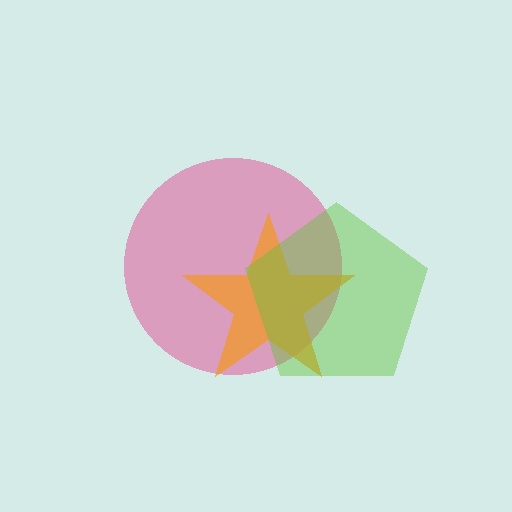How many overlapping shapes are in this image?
There are 3 overlapping shapes in the image.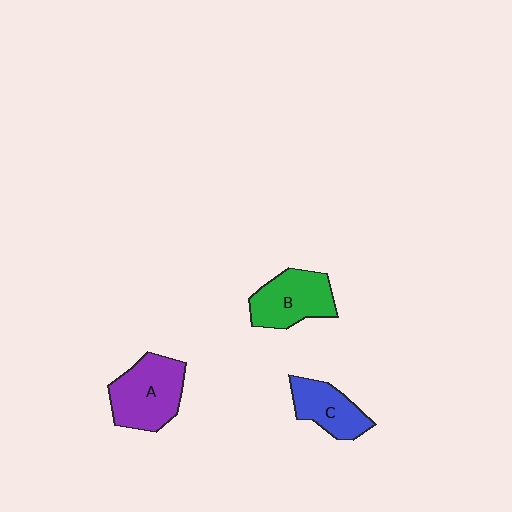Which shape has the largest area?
Shape A (purple).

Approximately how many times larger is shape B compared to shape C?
Approximately 1.2 times.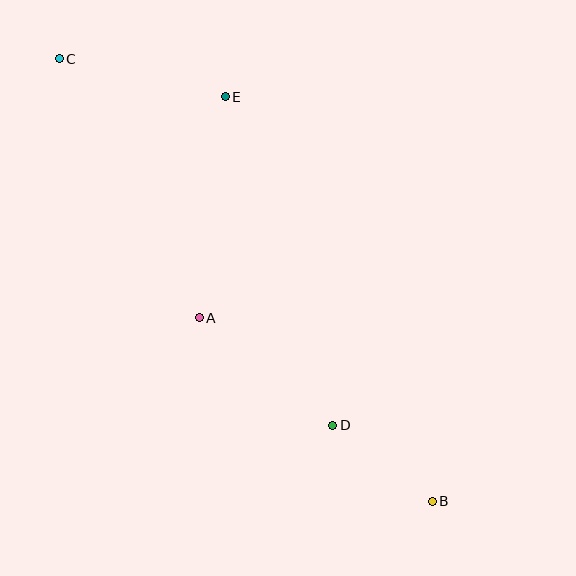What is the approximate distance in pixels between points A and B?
The distance between A and B is approximately 296 pixels.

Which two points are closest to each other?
Points B and D are closest to each other.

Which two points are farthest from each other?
Points B and C are farthest from each other.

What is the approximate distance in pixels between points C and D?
The distance between C and D is approximately 457 pixels.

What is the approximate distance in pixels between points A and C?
The distance between A and C is approximately 294 pixels.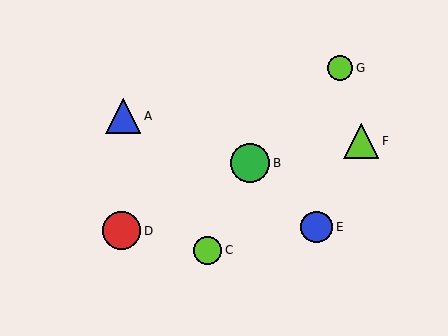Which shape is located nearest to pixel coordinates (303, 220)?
The blue circle (labeled E) at (317, 227) is nearest to that location.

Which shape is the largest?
The green circle (labeled B) is the largest.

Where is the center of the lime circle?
The center of the lime circle is at (340, 68).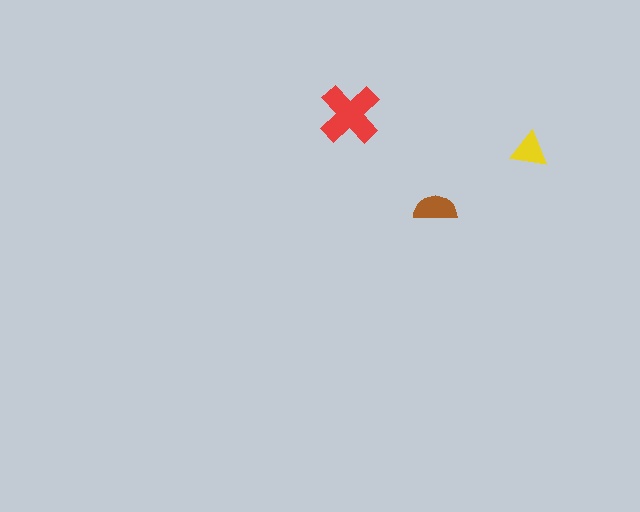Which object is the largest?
The red cross.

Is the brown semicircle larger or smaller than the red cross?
Smaller.